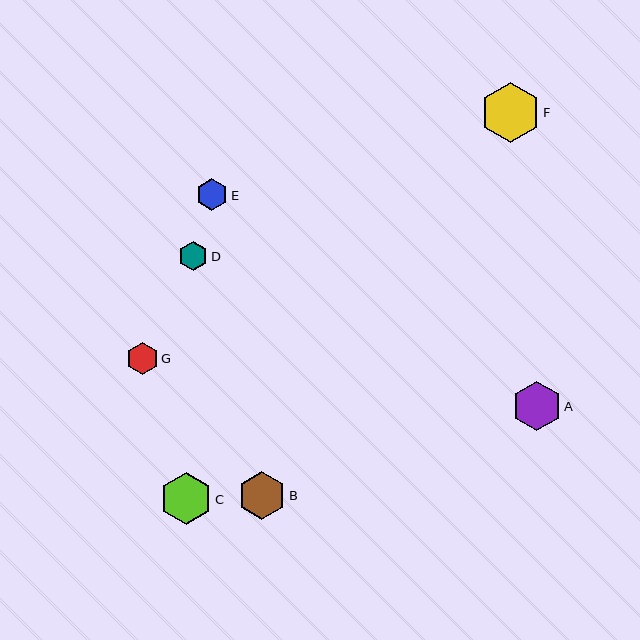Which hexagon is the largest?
Hexagon F is the largest with a size of approximately 60 pixels.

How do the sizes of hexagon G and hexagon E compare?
Hexagon G and hexagon E are approximately the same size.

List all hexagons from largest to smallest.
From largest to smallest: F, C, A, B, G, E, D.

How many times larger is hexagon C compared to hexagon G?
Hexagon C is approximately 1.6 times the size of hexagon G.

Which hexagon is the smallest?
Hexagon D is the smallest with a size of approximately 29 pixels.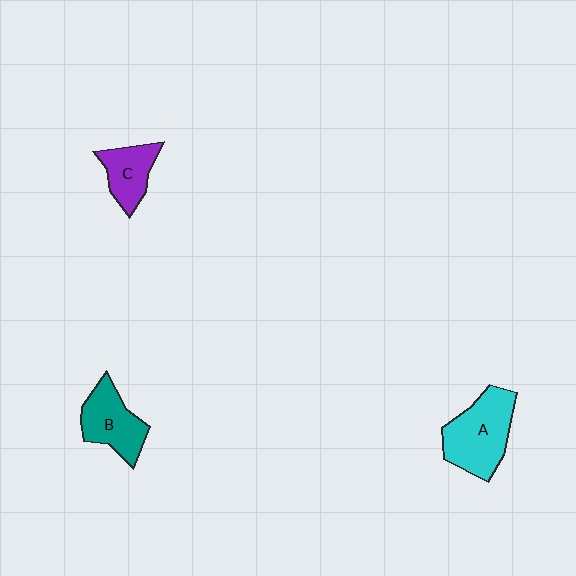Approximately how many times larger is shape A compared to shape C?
Approximately 1.7 times.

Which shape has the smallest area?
Shape C (purple).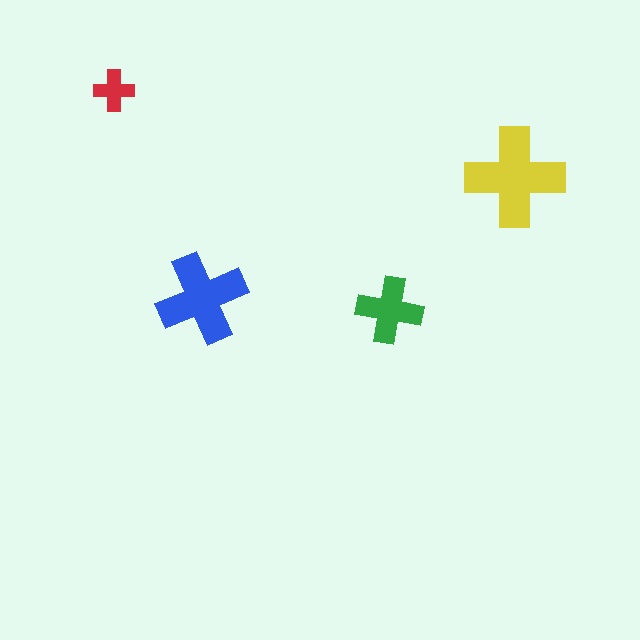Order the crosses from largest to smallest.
the yellow one, the blue one, the green one, the red one.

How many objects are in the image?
There are 4 objects in the image.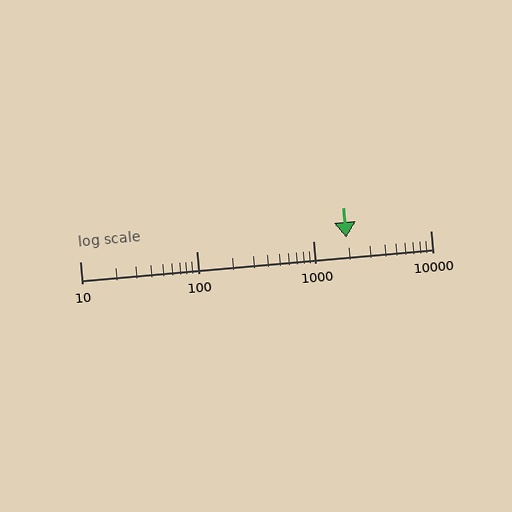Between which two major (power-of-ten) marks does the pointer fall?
The pointer is between 1000 and 10000.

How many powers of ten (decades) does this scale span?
The scale spans 3 decades, from 10 to 10000.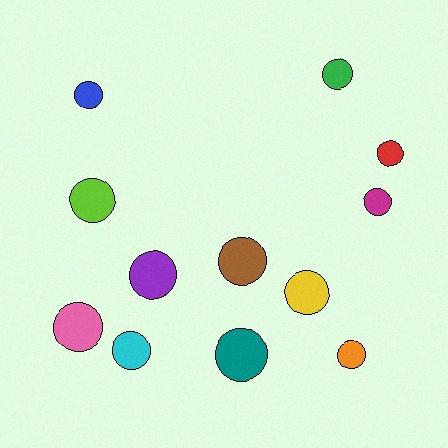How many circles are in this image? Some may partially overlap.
There are 12 circles.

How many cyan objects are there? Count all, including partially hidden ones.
There is 1 cyan object.